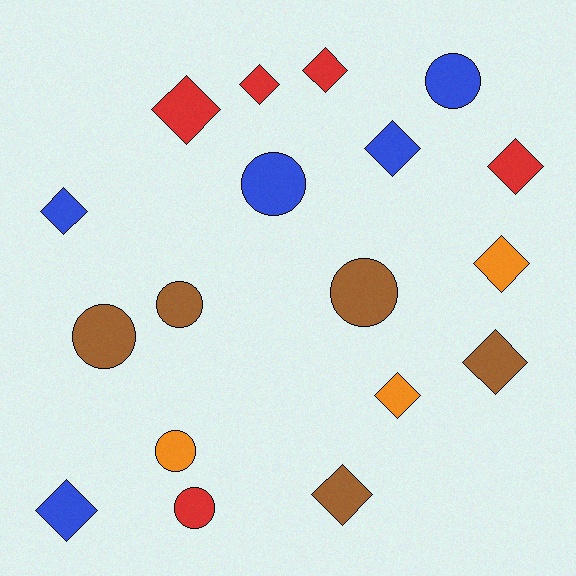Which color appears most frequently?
Blue, with 5 objects.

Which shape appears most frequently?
Diamond, with 11 objects.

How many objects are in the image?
There are 18 objects.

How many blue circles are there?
There are 2 blue circles.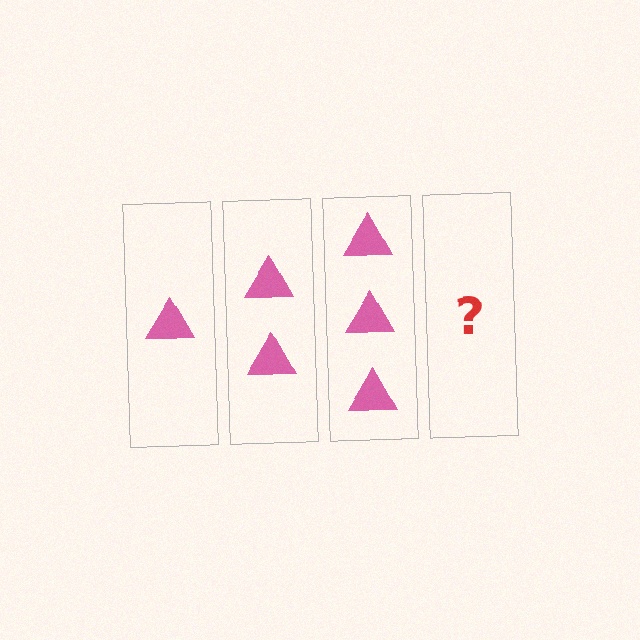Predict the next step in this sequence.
The next step is 4 triangles.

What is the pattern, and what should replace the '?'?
The pattern is that each step adds one more triangle. The '?' should be 4 triangles.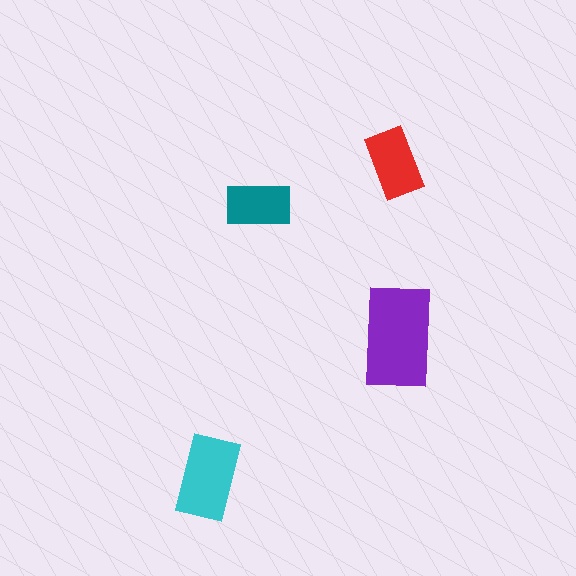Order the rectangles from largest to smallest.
the purple one, the cyan one, the red one, the teal one.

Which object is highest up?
The red rectangle is topmost.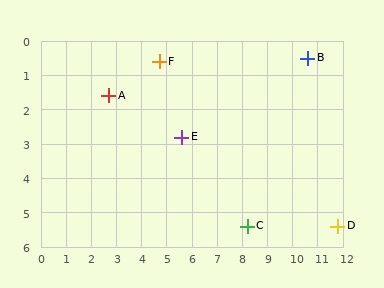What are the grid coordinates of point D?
Point D is at approximately (11.8, 5.4).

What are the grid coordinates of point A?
Point A is at approximately (2.7, 1.6).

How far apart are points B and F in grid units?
Points B and F are about 5.9 grid units apart.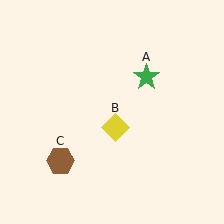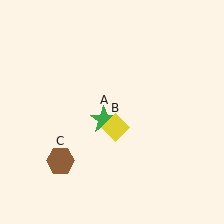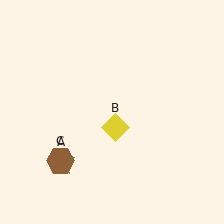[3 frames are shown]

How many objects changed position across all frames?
1 object changed position: green star (object A).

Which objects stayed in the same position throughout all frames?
Yellow diamond (object B) and brown hexagon (object C) remained stationary.